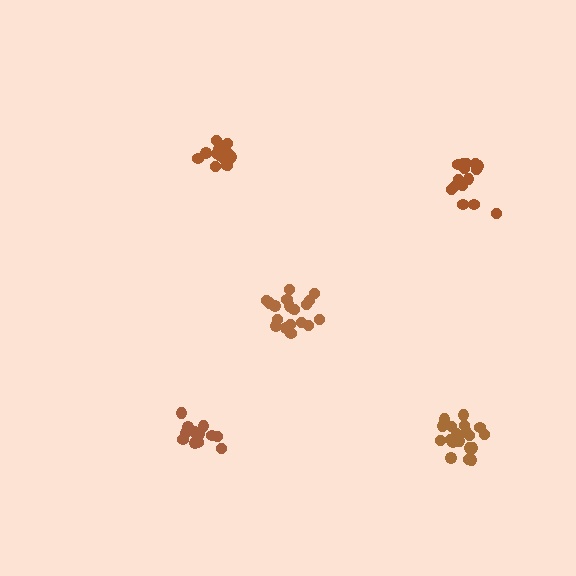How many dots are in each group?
Group 1: 19 dots, Group 2: 14 dots, Group 3: 18 dots, Group 4: 20 dots, Group 5: 16 dots (87 total).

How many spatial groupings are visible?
There are 5 spatial groupings.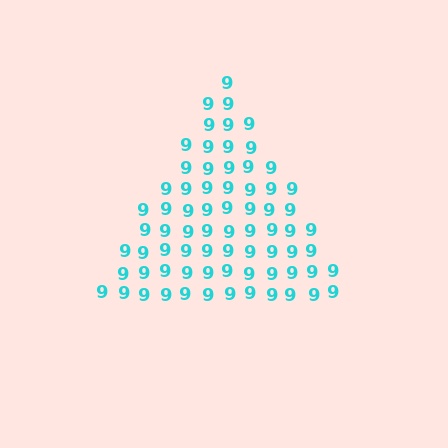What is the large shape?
The large shape is a triangle.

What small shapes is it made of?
It is made of small digit 9's.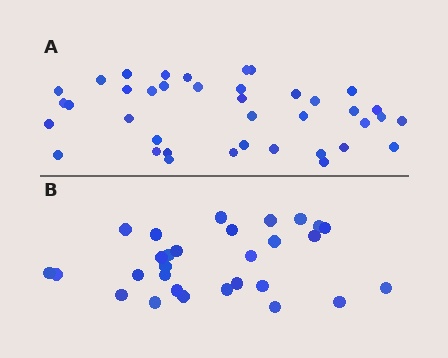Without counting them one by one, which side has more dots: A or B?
Region A (the top region) has more dots.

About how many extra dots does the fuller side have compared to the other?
Region A has roughly 10 or so more dots than region B.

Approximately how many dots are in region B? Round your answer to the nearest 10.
About 30 dots. (The exact count is 29, which rounds to 30.)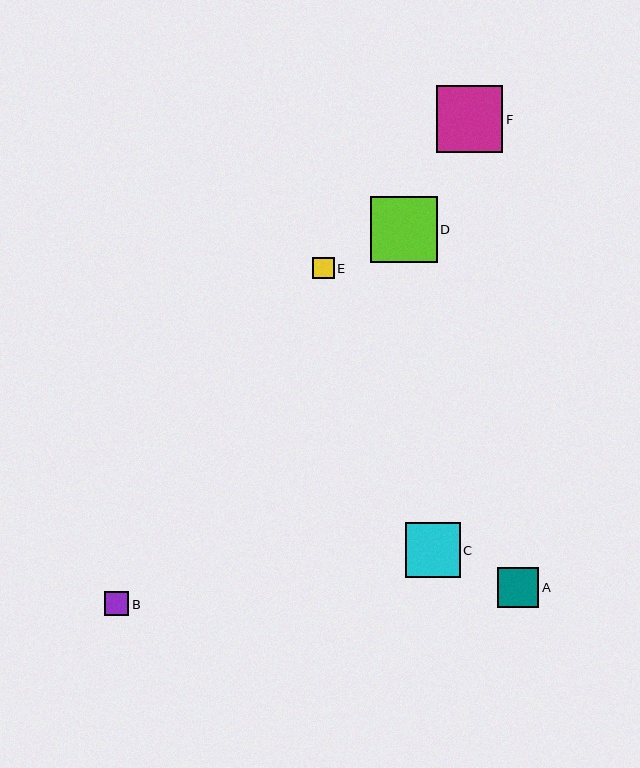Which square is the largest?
Square F is the largest with a size of approximately 66 pixels.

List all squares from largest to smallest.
From largest to smallest: F, D, C, A, B, E.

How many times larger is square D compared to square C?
Square D is approximately 1.2 times the size of square C.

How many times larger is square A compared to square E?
Square A is approximately 1.9 times the size of square E.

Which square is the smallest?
Square E is the smallest with a size of approximately 22 pixels.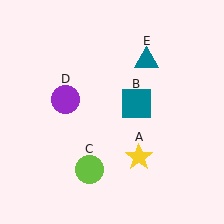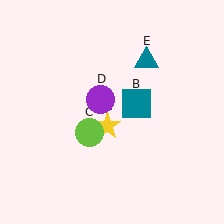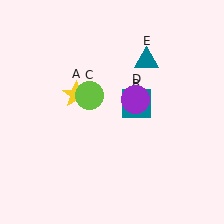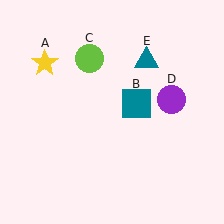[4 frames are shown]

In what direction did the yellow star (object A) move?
The yellow star (object A) moved up and to the left.